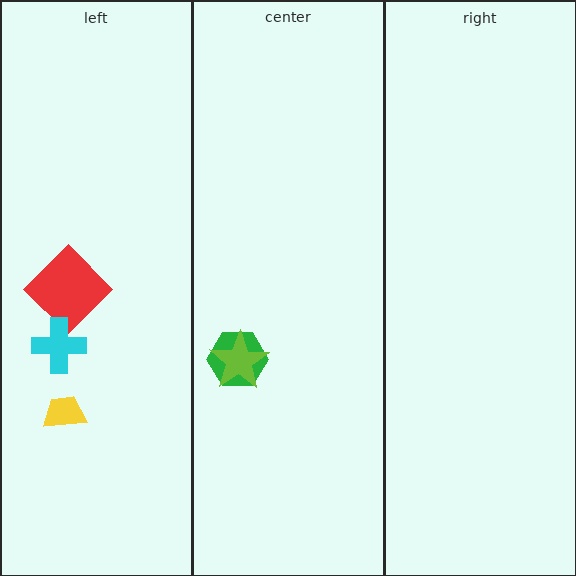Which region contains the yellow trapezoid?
The left region.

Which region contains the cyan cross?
The left region.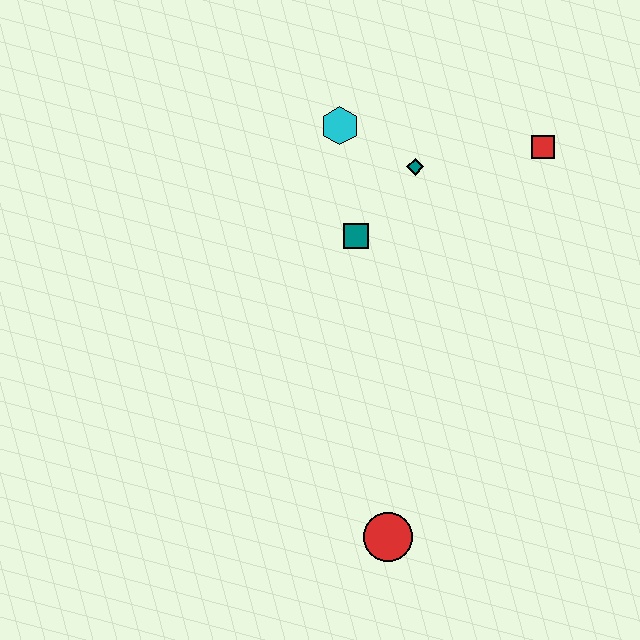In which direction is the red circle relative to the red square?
The red circle is below the red square.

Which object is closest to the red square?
The teal diamond is closest to the red square.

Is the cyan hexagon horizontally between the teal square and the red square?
No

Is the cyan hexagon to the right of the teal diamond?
No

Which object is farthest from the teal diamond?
The red circle is farthest from the teal diamond.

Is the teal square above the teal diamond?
No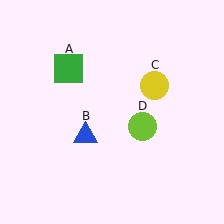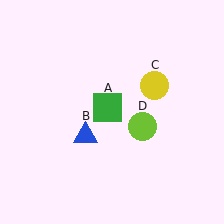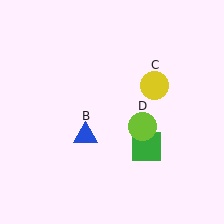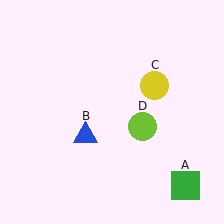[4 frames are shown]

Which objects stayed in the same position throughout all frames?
Blue triangle (object B) and yellow circle (object C) and lime circle (object D) remained stationary.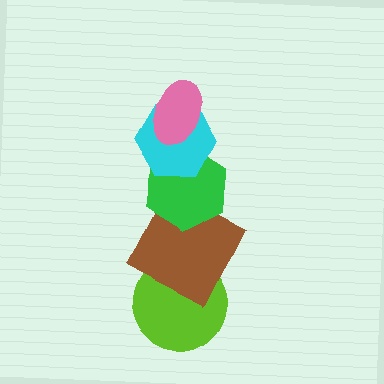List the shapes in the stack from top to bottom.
From top to bottom: the pink ellipse, the cyan hexagon, the green hexagon, the brown square, the lime circle.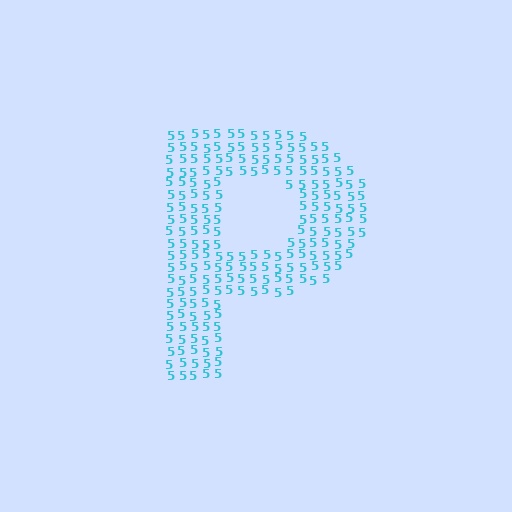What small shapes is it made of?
It is made of small digit 5's.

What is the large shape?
The large shape is the letter P.